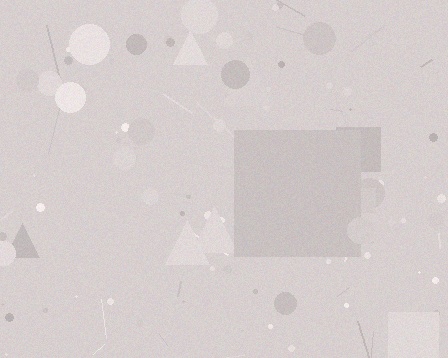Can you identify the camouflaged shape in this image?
The camouflaged shape is a square.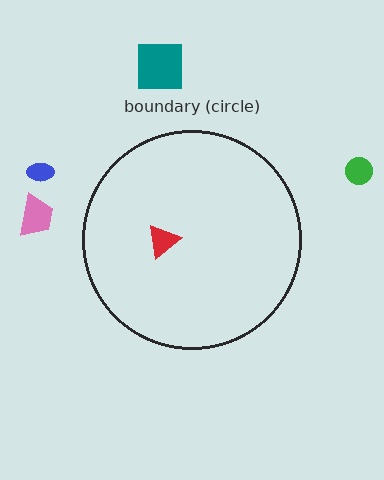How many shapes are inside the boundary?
1 inside, 4 outside.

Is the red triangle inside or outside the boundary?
Inside.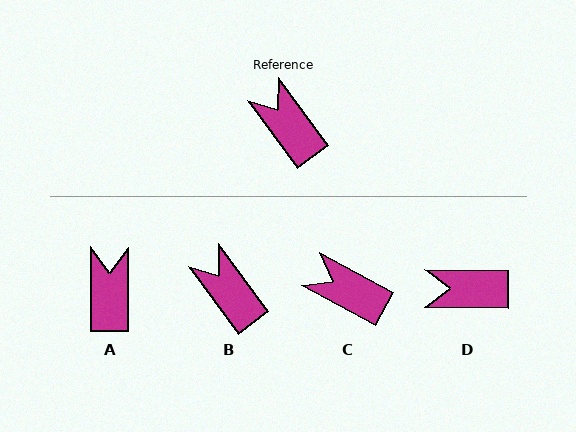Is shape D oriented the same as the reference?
No, it is off by about 53 degrees.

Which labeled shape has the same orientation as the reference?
B.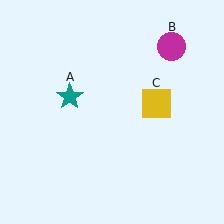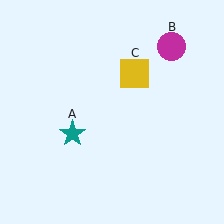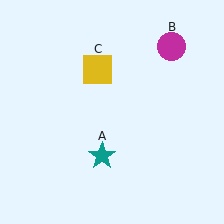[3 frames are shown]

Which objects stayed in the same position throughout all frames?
Magenta circle (object B) remained stationary.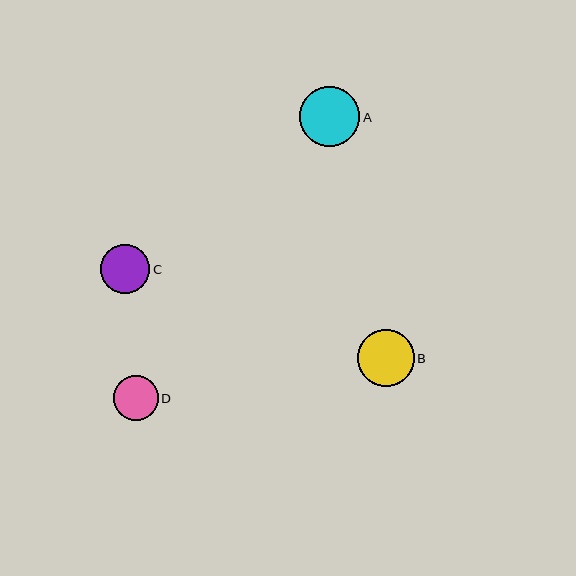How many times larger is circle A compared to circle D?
Circle A is approximately 1.3 times the size of circle D.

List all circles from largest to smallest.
From largest to smallest: A, B, C, D.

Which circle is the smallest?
Circle D is the smallest with a size of approximately 45 pixels.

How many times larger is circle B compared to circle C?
Circle B is approximately 1.2 times the size of circle C.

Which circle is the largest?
Circle A is the largest with a size of approximately 60 pixels.